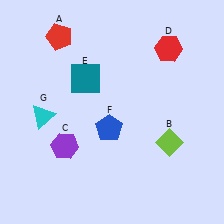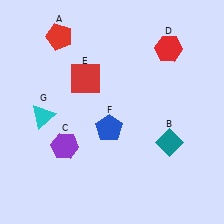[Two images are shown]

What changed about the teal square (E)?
In Image 1, E is teal. In Image 2, it changed to red.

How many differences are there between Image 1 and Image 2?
There are 2 differences between the two images.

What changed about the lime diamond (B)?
In Image 1, B is lime. In Image 2, it changed to teal.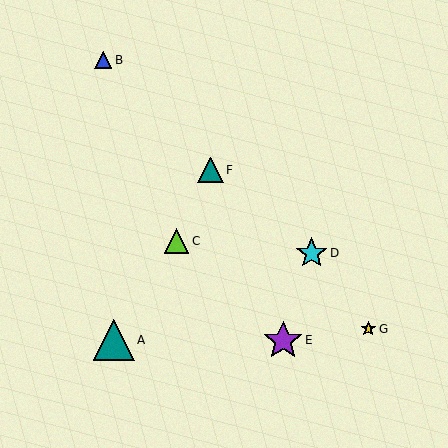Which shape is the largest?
The teal triangle (labeled A) is the largest.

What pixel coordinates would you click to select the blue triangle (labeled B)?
Click at (103, 60) to select the blue triangle B.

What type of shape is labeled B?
Shape B is a blue triangle.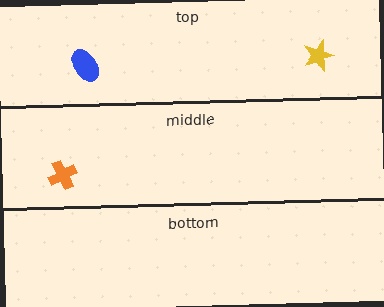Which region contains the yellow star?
The top region.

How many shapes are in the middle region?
1.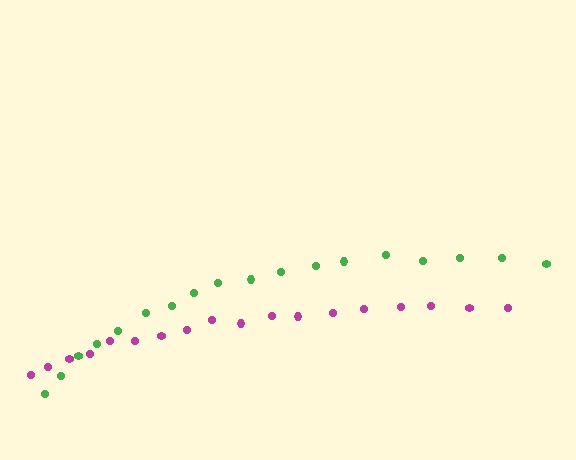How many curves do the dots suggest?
There are 2 distinct paths.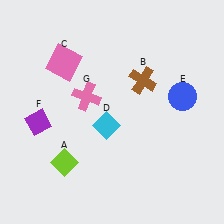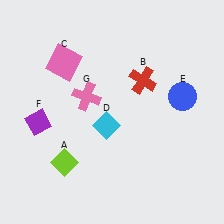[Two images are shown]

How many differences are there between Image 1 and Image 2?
There is 1 difference between the two images.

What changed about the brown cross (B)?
In Image 1, B is brown. In Image 2, it changed to red.